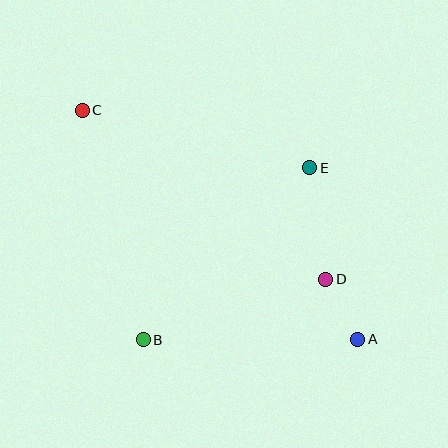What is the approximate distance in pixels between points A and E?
The distance between A and E is approximately 178 pixels.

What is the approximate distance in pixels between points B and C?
The distance between B and C is approximately 237 pixels.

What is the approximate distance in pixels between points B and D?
The distance between B and D is approximately 192 pixels.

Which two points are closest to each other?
Points A and D are closest to each other.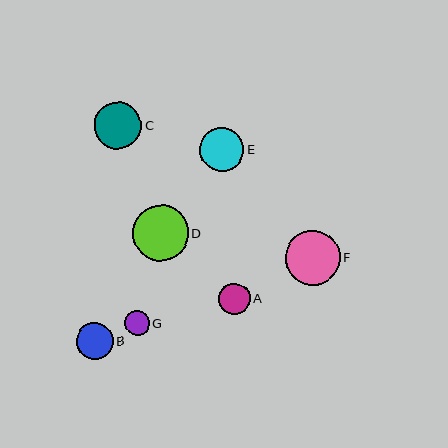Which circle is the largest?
Circle D is the largest with a size of approximately 56 pixels.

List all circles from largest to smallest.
From largest to smallest: D, F, C, E, B, A, G.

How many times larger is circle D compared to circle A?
Circle D is approximately 1.8 times the size of circle A.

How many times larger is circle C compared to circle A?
Circle C is approximately 1.5 times the size of circle A.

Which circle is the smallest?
Circle G is the smallest with a size of approximately 25 pixels.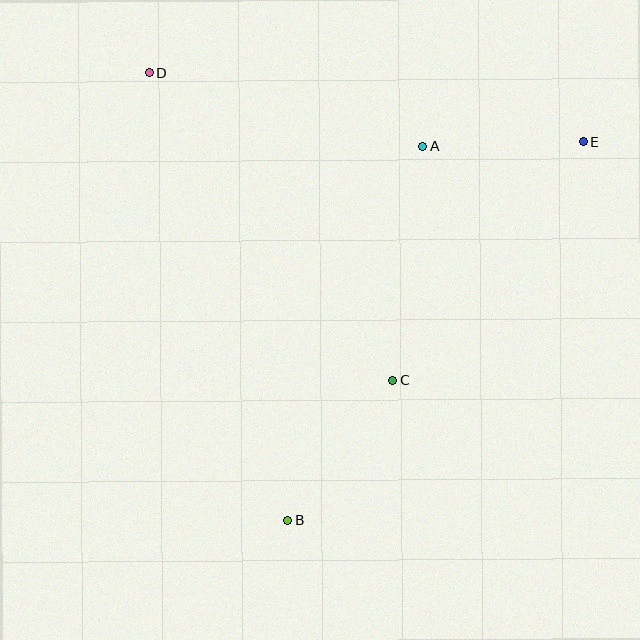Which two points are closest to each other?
Points A and E are closest to each other.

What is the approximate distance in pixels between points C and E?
The distance between C and E is approximately 305 pixels.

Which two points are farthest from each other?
Points B and E are farthest from each other.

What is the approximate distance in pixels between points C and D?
The distance between C and D is approximately 392 pixels.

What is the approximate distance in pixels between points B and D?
The distance between B and D is approximately 469 pixels.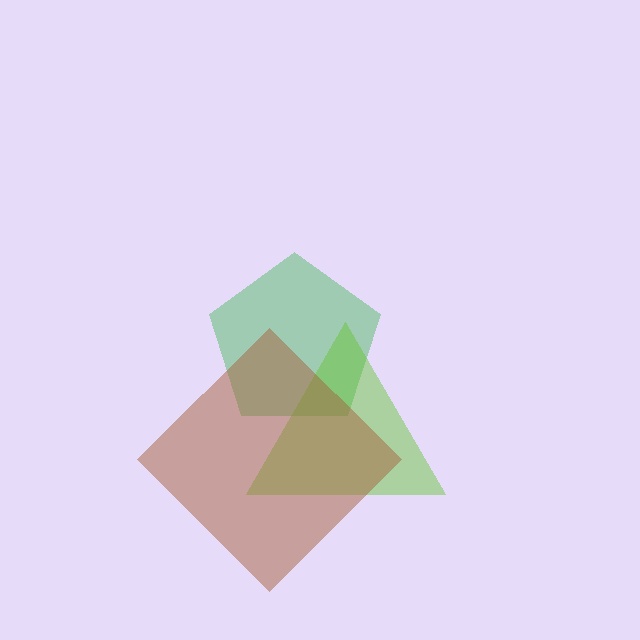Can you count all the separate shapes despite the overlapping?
Yes, there are 3 separate shapes.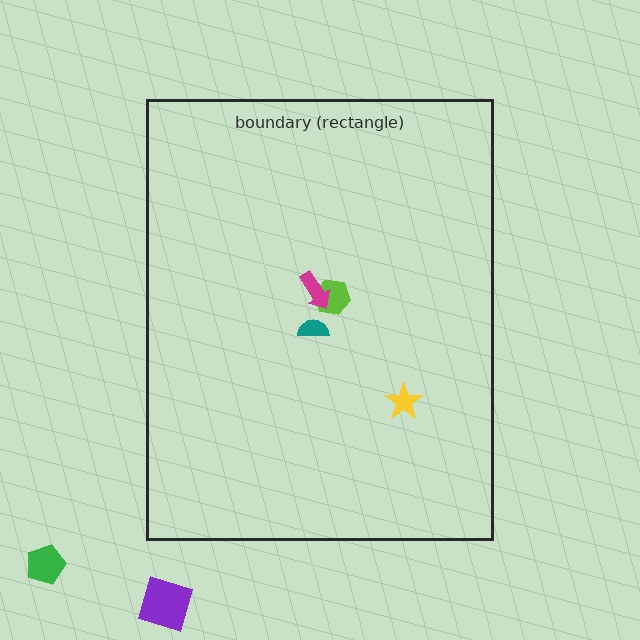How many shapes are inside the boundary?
4 inside, 2 outside.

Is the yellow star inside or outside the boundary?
Inside.